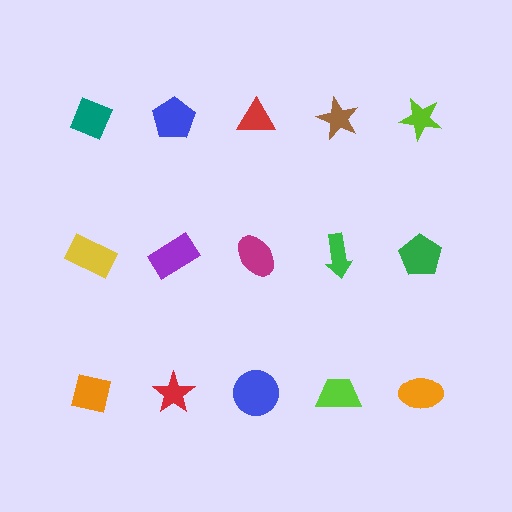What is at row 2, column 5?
A green pentagon.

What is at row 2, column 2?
A purple rectangle.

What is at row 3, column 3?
A blue circle.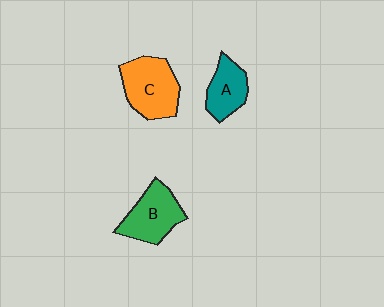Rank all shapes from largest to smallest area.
From largest to smallest: C (orange), B (green), A (teal).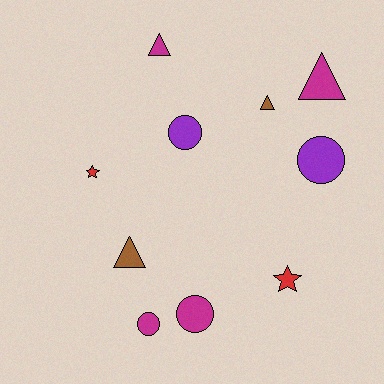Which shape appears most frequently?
Circle, with 4 objects.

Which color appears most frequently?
Magenta, with 4 objects.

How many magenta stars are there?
There are no magenta stars.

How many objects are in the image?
There are 10 objects.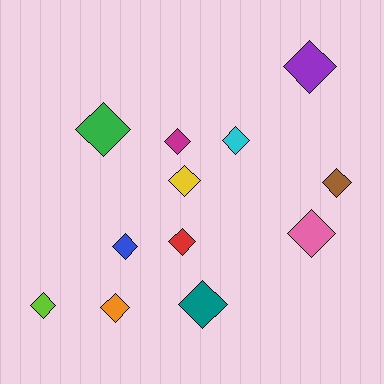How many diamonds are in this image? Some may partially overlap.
There are 12 diamonds.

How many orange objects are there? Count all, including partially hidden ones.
There is 1 orange object.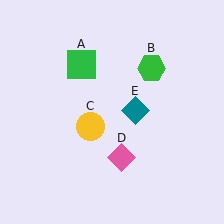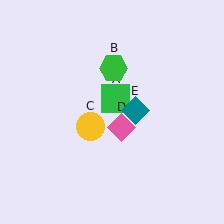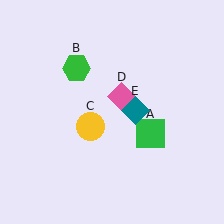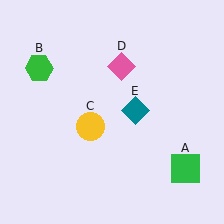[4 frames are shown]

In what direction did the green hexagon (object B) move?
The green hexagon (object B) moved left.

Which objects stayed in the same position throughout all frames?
Yellow circle (object C) and teal diamond (object E) remained stationary.